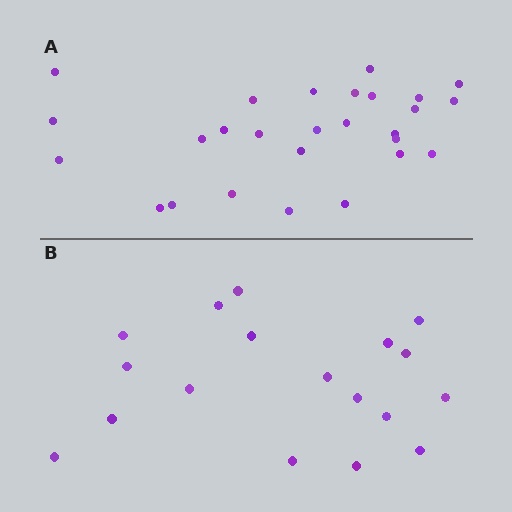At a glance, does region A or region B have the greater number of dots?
Region A (the top region) has more dots.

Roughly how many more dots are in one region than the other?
Region A has roughly 8 or so more dots than region B.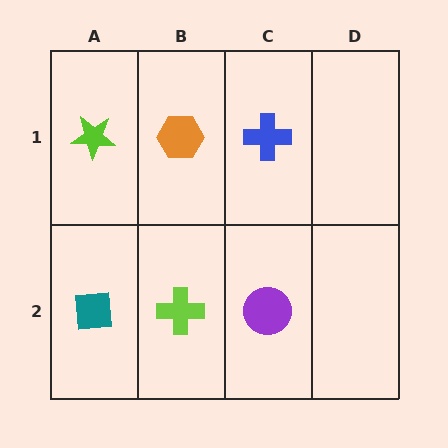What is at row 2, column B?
A lime cross.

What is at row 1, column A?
A lime star.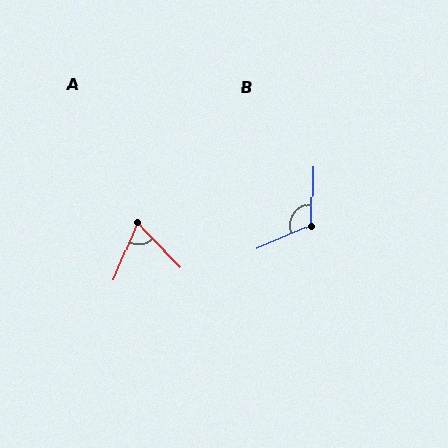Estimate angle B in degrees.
Approximately 115 degrees.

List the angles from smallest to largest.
A (67°), B (115°).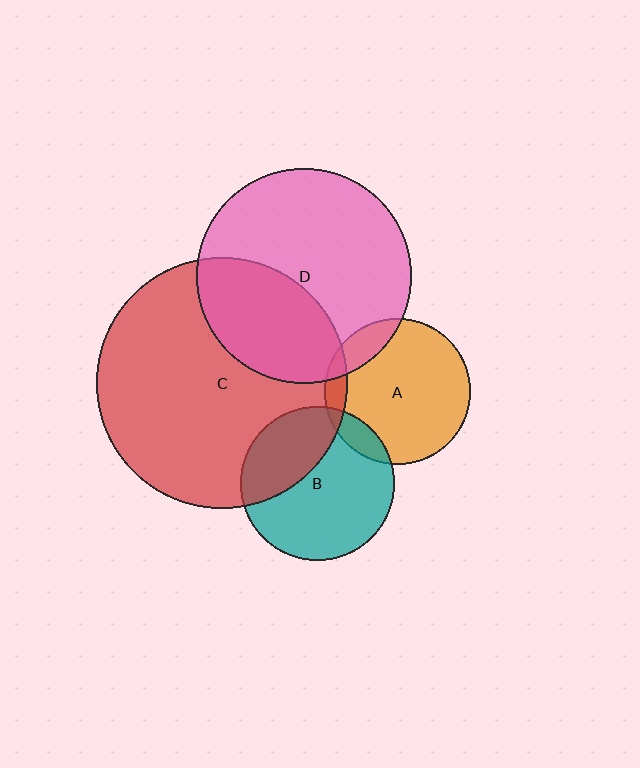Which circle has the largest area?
Circle C (red).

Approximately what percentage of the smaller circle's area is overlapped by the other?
Approximately 35%.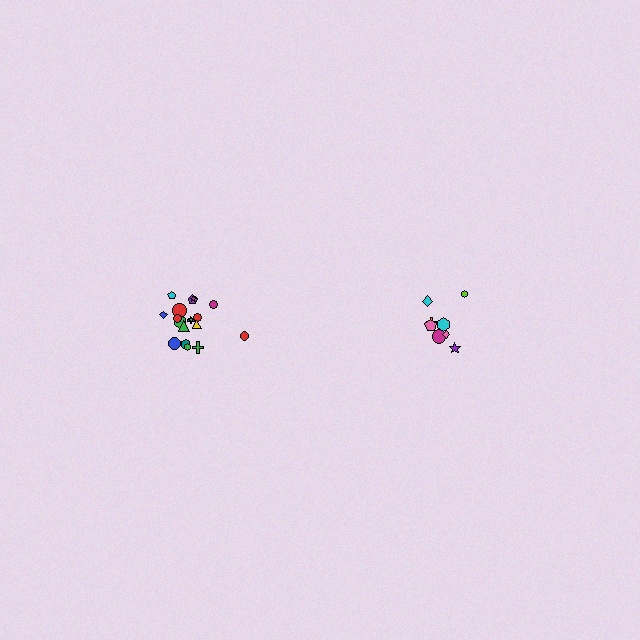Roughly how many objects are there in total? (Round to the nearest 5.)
Roughly 25 objects in total.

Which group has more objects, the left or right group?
The left group.